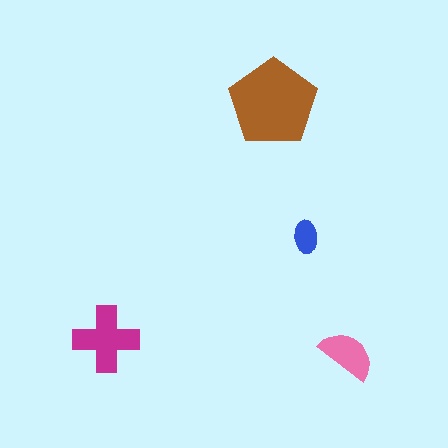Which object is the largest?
The brown pentagon.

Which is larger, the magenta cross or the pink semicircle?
The magenta cross.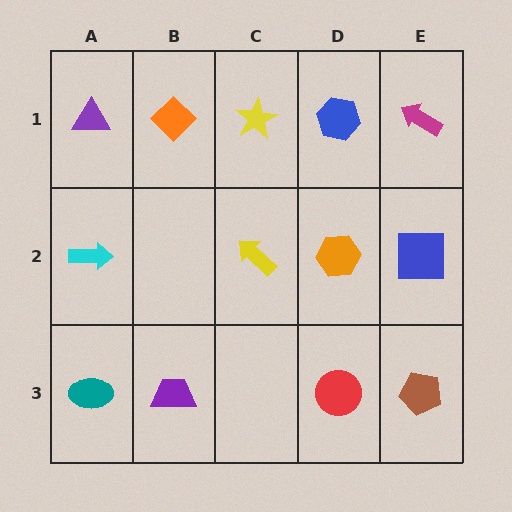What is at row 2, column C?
A yellow arrow.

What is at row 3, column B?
A purple trapezoid.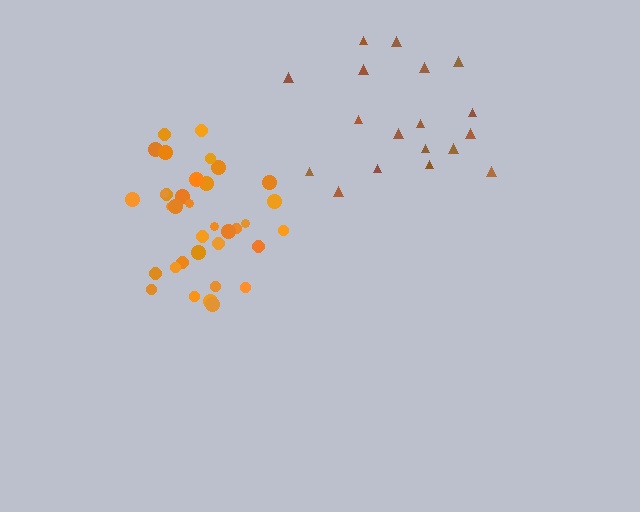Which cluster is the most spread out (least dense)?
Brown.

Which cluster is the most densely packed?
Orange.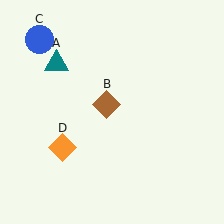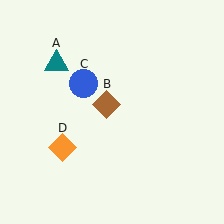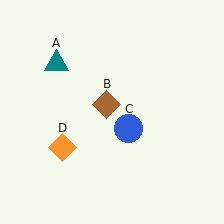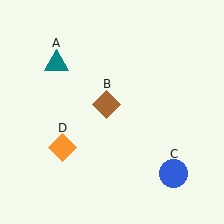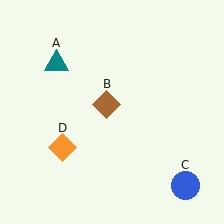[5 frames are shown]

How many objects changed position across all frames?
1 object changed position: blue circle (object C).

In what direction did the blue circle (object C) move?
The blue circle (object C) moved down and to the right.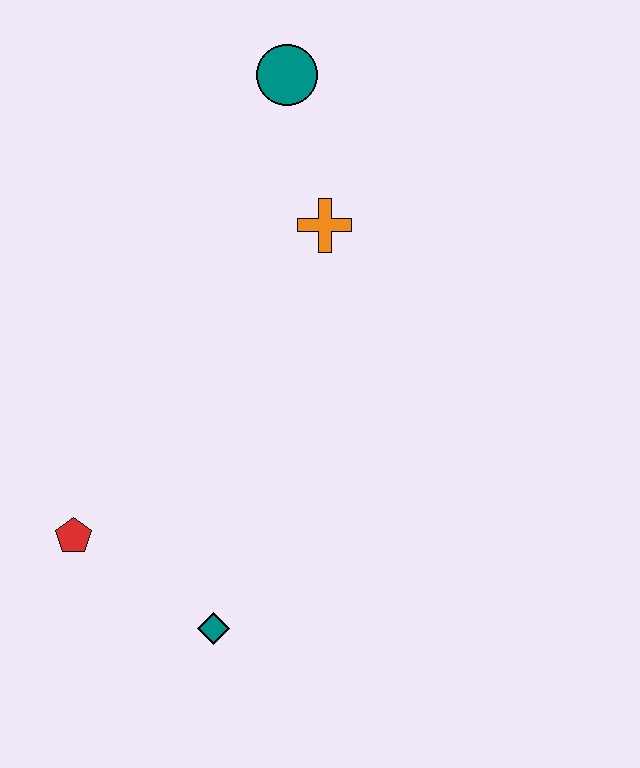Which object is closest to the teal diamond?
The red pentagon is closest to the teal diamond.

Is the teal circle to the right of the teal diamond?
Yes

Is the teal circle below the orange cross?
No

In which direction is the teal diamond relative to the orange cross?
The teal diamond is below the orange cross.